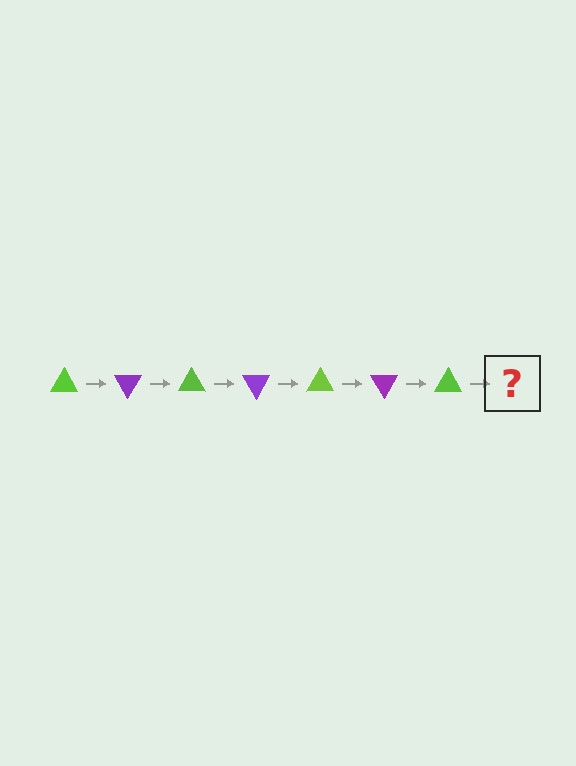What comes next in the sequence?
The next element should be a purple triangle, rotated 420 degrees from the start.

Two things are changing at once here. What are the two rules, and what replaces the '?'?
The two rules are that it rotates 60 degrees each step and the color cycles through lime and purple. The '?' should be a purple triangle, rotated 420 degrees from the start.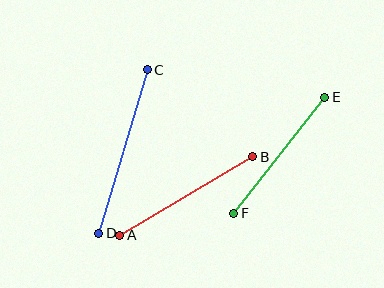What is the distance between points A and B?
The distance is approximately 154 pixels.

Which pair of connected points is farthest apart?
Points C and D are farthest apart.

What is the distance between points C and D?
The distance is approximately 171 pixels.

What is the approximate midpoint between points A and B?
The midpoint is at approximately (186, 196) pixels.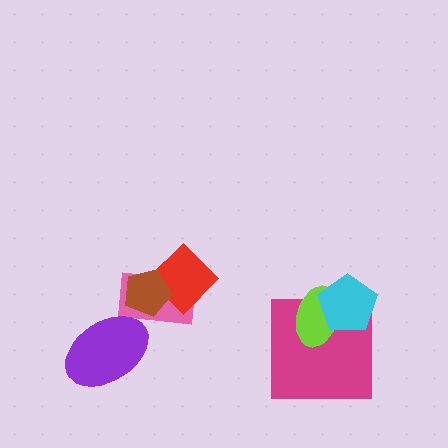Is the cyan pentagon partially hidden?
No, no other shape covers it.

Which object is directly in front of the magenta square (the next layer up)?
The lime ellipse is directly in front of the magenta square.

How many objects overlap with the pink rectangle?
3 objects overlap with the pink rectangle.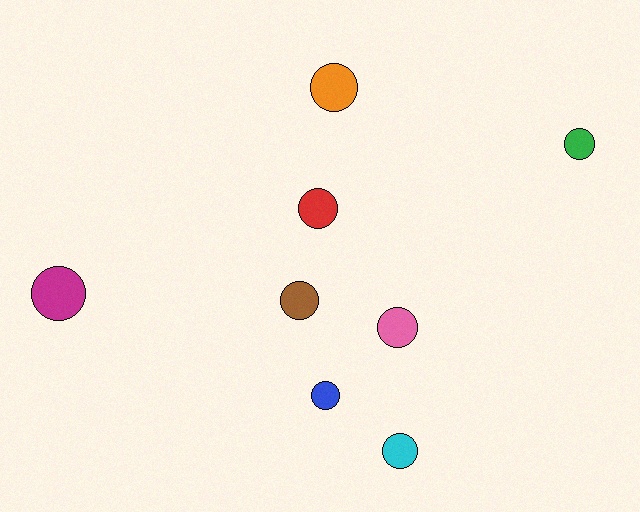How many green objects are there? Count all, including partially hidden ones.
There is 1 green object.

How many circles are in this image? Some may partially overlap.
There are 8 circles.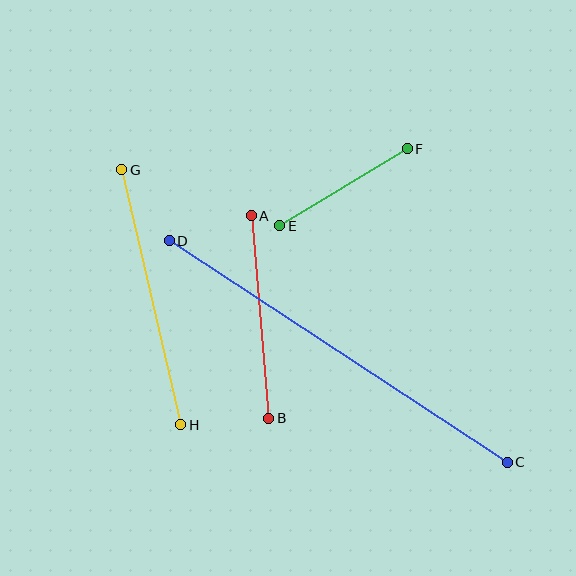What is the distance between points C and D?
The distance is approximately 404 pixels.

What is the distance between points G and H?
The distance is approximately 261 pixels.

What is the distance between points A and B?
The distance is approximately 203 pixels.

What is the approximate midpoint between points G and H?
The midpoint is at approximately (151, 297) pixels.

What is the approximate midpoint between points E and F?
The midpoint is at approximately (343, 187) pixels.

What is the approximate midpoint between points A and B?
The midpoint is at approximately (260, 317) pixels.